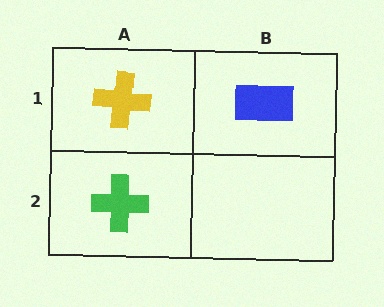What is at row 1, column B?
A blue rectangle.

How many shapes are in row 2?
1 shape.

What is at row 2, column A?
A green cross.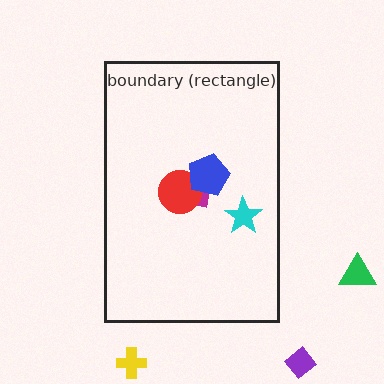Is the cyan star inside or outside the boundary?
Inside.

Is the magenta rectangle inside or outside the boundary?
Inside.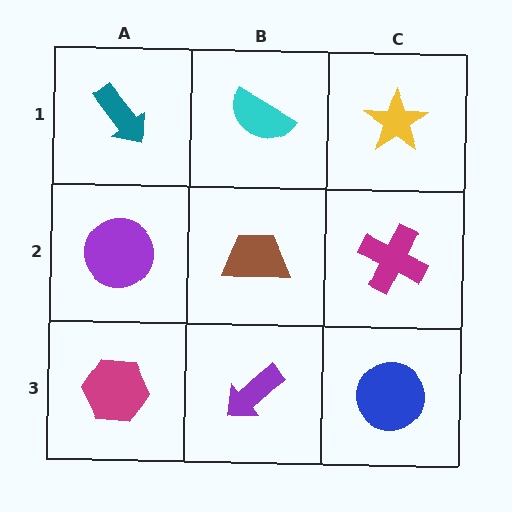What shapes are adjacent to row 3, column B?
A brown trapezoid (row 2, column B), a magenta hexagon (row 3, column A), a blue circle (row 3, column C).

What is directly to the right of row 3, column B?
A blue circle.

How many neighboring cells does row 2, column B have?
4.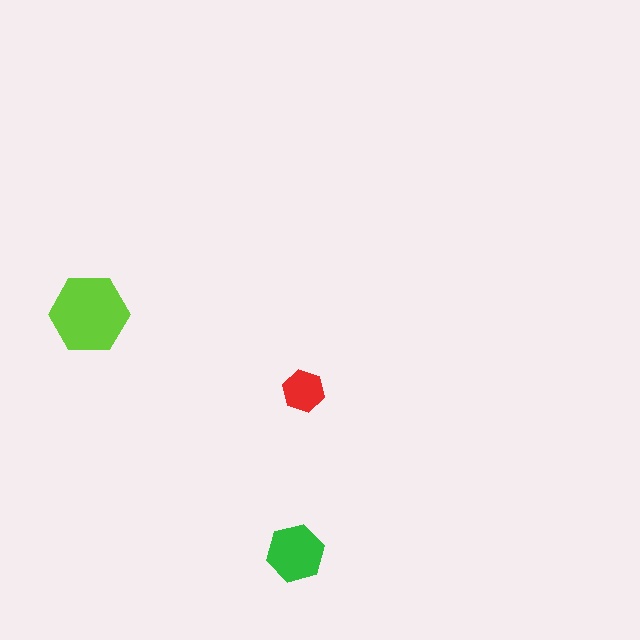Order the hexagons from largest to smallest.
the lime one, the green one, the red one.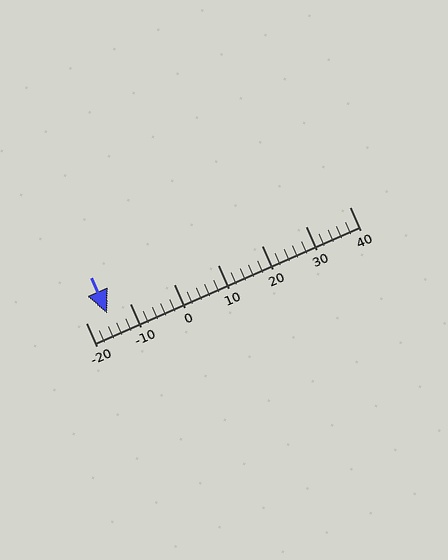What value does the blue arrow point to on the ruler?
The blue arrow points to approximately -15.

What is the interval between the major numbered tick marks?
The major tick marks are spaced 10 units apart.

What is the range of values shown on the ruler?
The ruler shows values from -20 to 40.